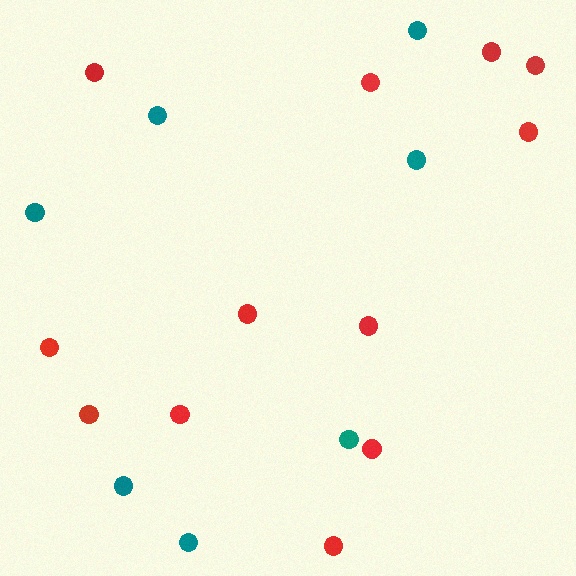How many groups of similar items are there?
There are 2 groups: one group of red circles (12) and one group of teal circles (7).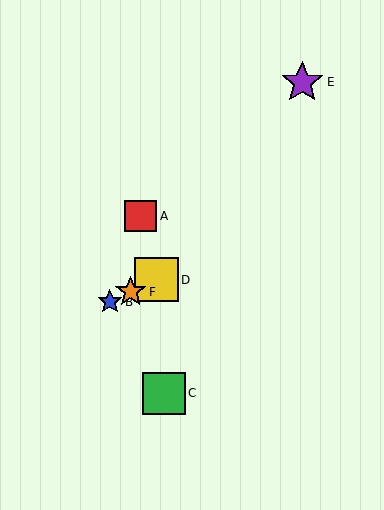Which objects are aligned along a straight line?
Objects B, D, F are aligned along a straight line.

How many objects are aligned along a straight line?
3 objects (B, D, F) are aligned along a straight line.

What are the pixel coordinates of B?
Object B is at (110, 302).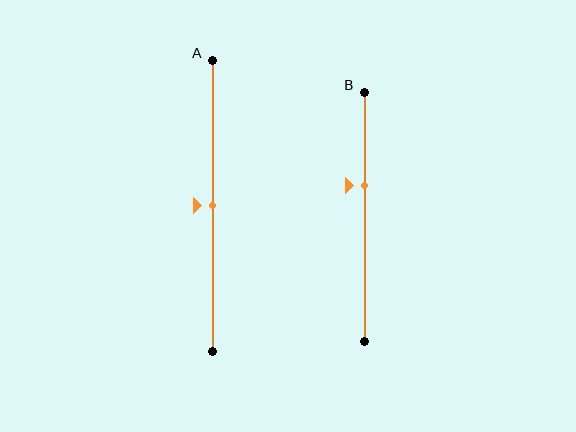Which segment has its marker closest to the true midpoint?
Segment A has its marker closest to the true midpoint.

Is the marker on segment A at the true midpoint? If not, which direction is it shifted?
Yes, the marker on segment A is at the true midpoint.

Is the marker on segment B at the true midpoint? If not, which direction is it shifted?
No, the marker on segment B is shifted upward by about 13% of the segment length.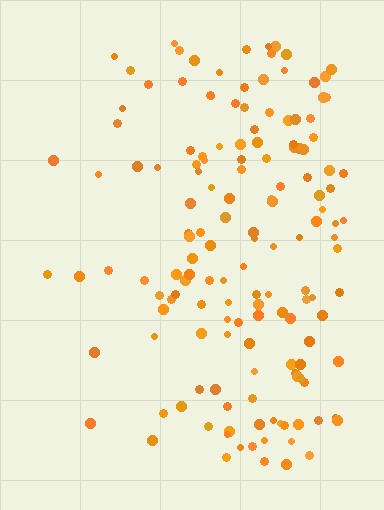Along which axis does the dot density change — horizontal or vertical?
Horizontal.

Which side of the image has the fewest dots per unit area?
The left.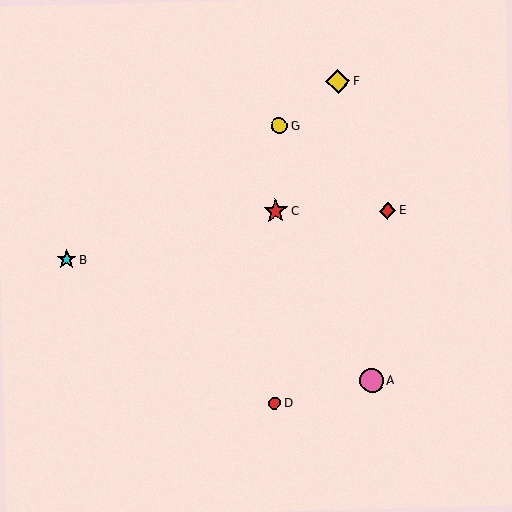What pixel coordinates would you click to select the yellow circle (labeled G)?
Click at (279, 126) to select the yellow circle G.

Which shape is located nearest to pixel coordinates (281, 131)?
The yellow circle (labeled G) at (279, 126) is nearest to that location.